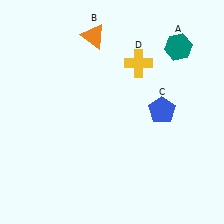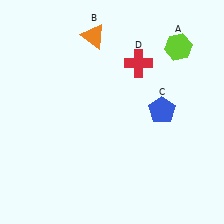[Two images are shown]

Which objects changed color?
A changed from teal to lime. D changed from yellow to red.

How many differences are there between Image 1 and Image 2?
There are 2 differences between the two images.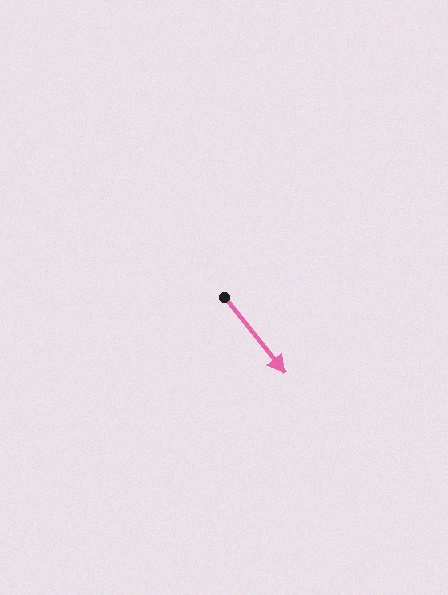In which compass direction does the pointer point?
Southeast.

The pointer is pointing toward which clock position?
Roughly 5 o'clock.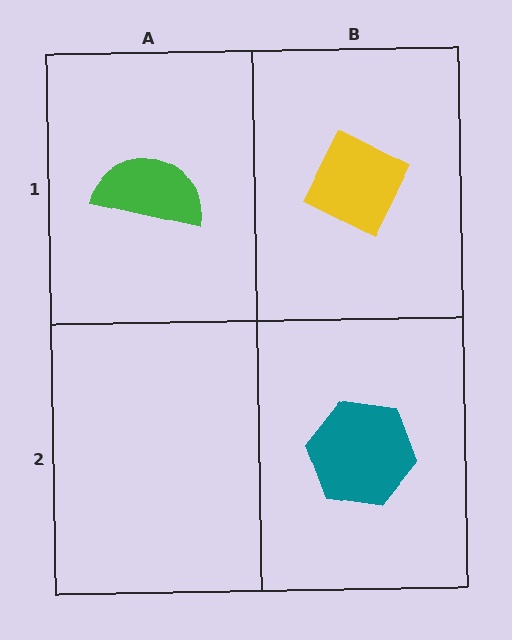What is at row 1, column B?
A yellow diamond.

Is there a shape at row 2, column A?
No, that cell is empty.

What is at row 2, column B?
A teal hexagon.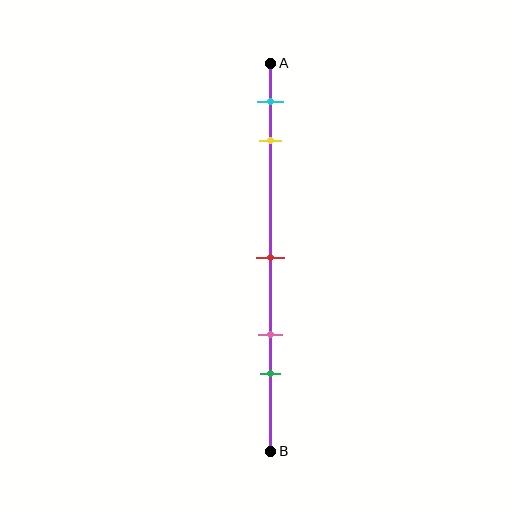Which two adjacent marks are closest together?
The cyan and yellow marks are the closest adjacent pair.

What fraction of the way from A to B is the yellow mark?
The yellow mark is approximately 20% (0.2) of the way from A to B.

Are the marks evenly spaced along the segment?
No, the marks are not evenly spaced.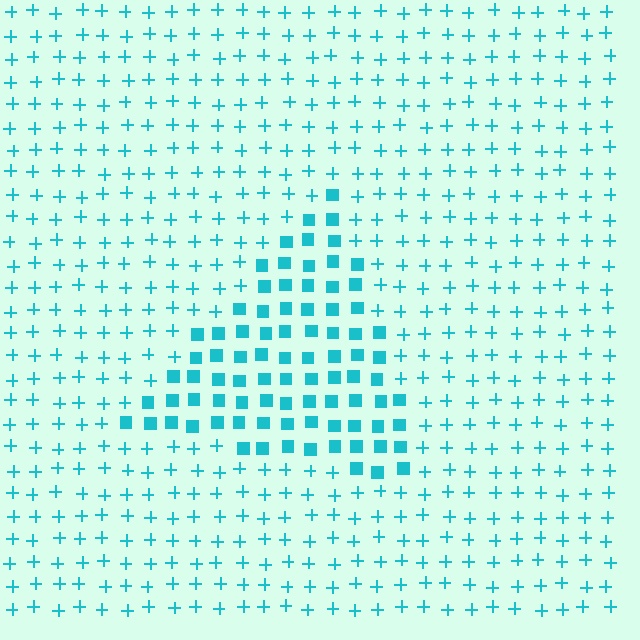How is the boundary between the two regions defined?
The boundary is defined by a change in element shape: squares inside vs. plus signs outside. All elements share the same color and spacing.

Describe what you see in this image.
The image is filled with small cyan elements arranged in a uniform grid. A triangle-shaped region contains squares, while the surrounding area contains plus signs. The boundary is defined purely by the change in element shape.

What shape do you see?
I see a triangle.